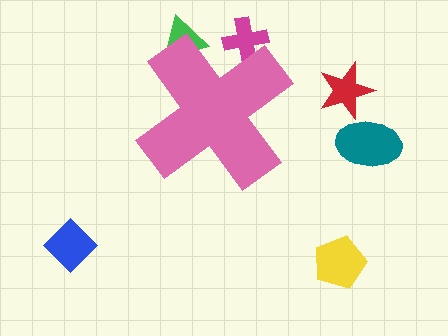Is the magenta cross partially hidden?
Yes, the magenta cross is partially hidden behind the pink cross.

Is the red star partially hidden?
No, the red star is fully visible.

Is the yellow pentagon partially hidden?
No, the yellow pentagon is fully visible.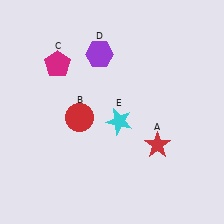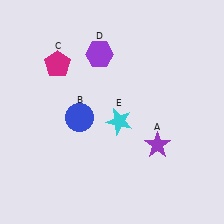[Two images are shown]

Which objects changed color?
A changed from red to purple. B changed from red to blue.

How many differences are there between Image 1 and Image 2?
There are 2 differences between the two images.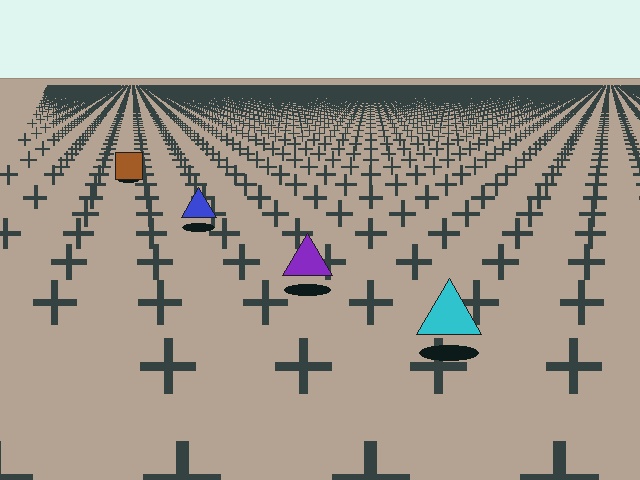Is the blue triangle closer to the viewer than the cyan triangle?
No. The cyan triangle is closer — you can tell from the texture gradient: the ground texture is coarser near it.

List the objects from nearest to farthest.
From nearest to farthest: the cyan triangle, the purple triangle, the blue triangle, the brown square.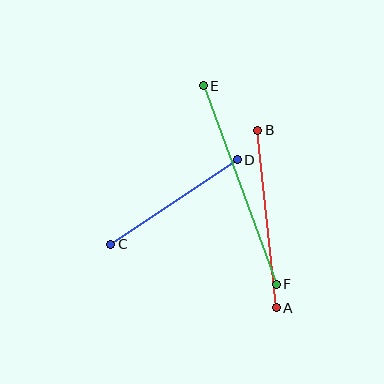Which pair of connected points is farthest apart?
Points E and F are farthest apart.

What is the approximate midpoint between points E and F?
The midpoint is at approximately (240, 185) pixels.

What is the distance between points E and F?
The distance is approximately 211 pixels.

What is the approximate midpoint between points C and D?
The midpoint is at approximately (174, 202) pixels.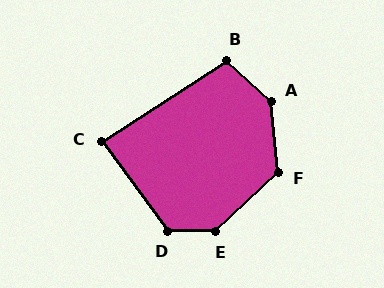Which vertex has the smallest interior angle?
C, at approximately 87 degrees.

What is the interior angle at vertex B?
Approximately 105 degrees (obtuse).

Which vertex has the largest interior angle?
A, at approximately 137 degrees.